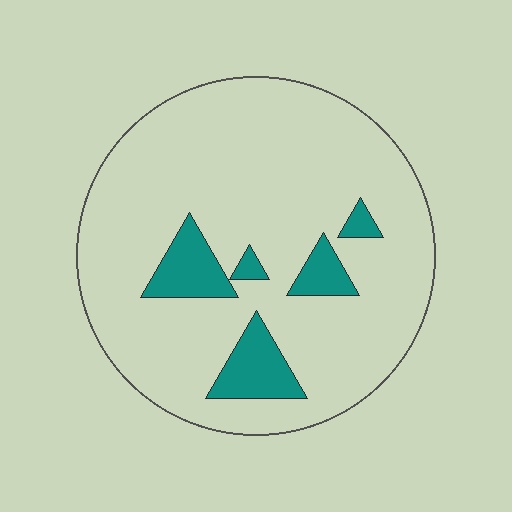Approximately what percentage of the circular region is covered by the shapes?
Approximately 15%.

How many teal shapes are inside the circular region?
5.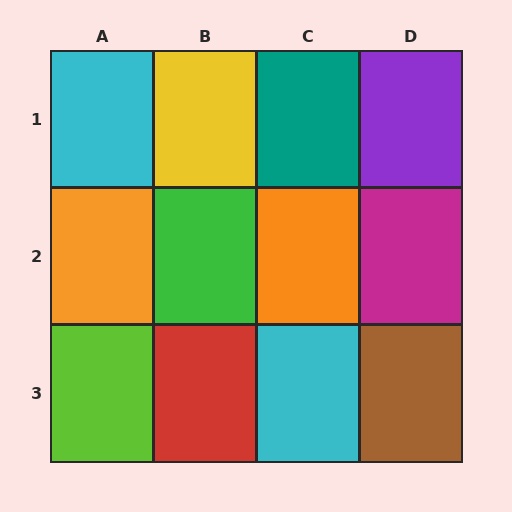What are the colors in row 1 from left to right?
Cyan, yellow, teal, purple.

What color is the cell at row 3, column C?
Cyan.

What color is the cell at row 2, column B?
Green.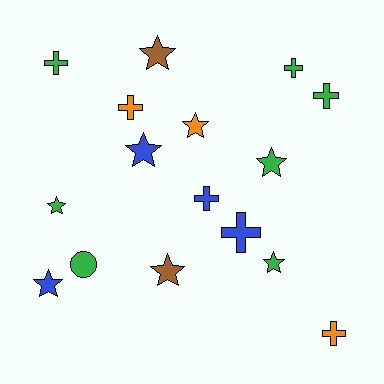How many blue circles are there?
There are no blue circles.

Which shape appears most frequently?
Star, with 8 objects.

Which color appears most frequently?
Green, with 7 objects.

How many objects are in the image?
There are 16 objects.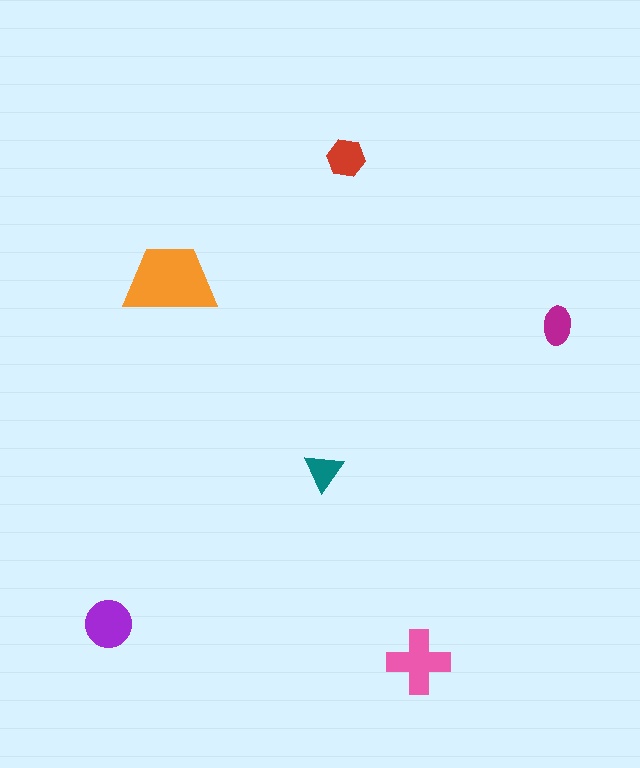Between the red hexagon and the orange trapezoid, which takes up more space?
The orange trapezoid.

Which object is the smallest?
The teal triangle.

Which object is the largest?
The orange trapezoid.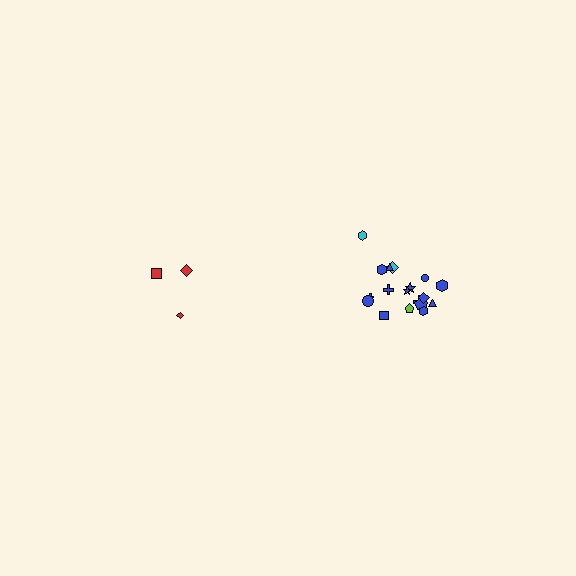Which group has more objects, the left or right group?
The right group.